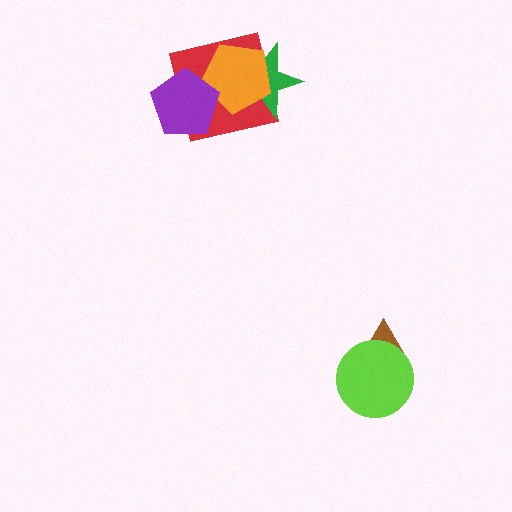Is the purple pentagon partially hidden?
No, no other shape covers it.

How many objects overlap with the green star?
2 objects overlap with the green star.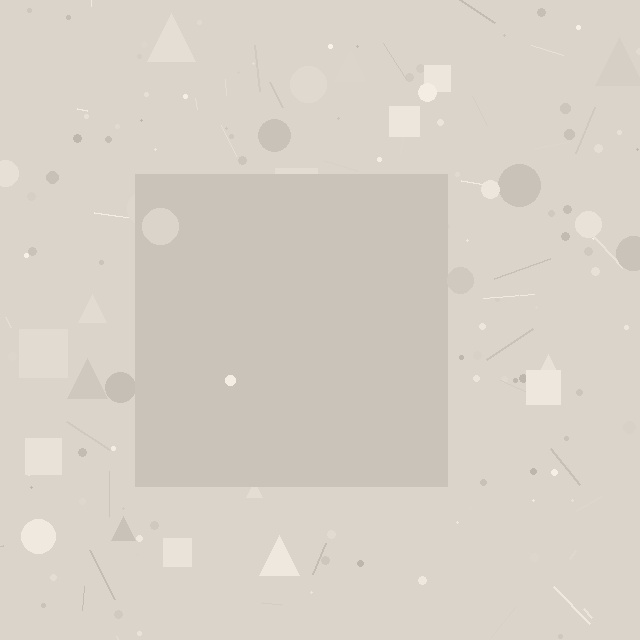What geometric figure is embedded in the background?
A square is embedded in the background.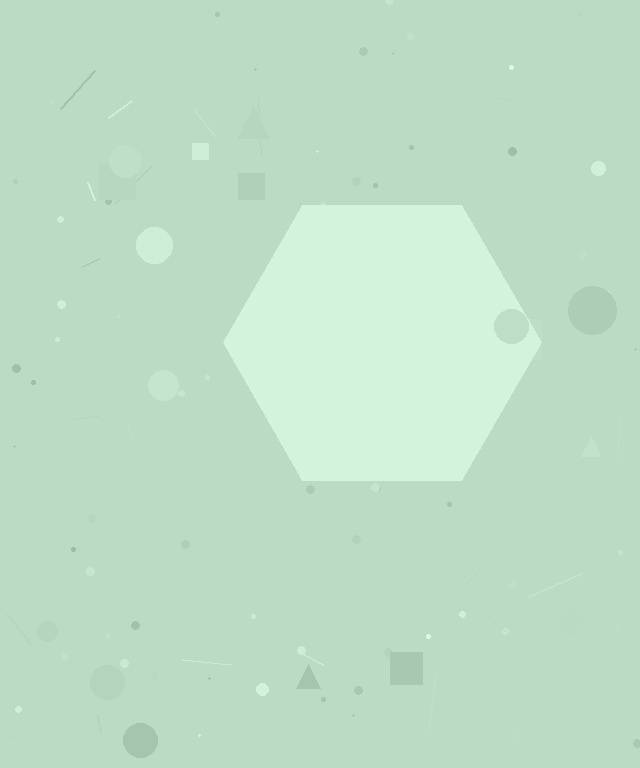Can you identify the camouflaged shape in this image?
The camouflaged shape is a hexagon.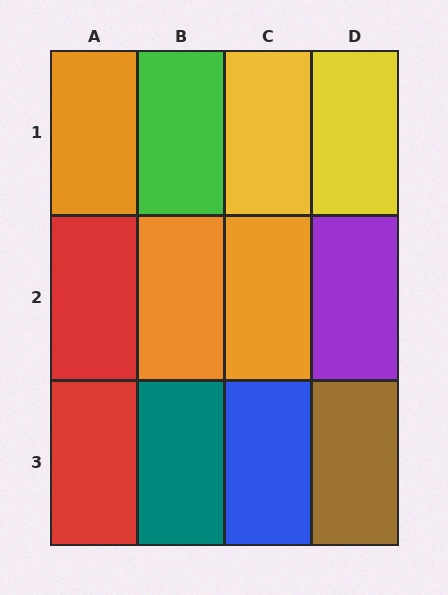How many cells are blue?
1 cell is blue.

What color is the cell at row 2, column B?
Orange.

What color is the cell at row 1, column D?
Yellow.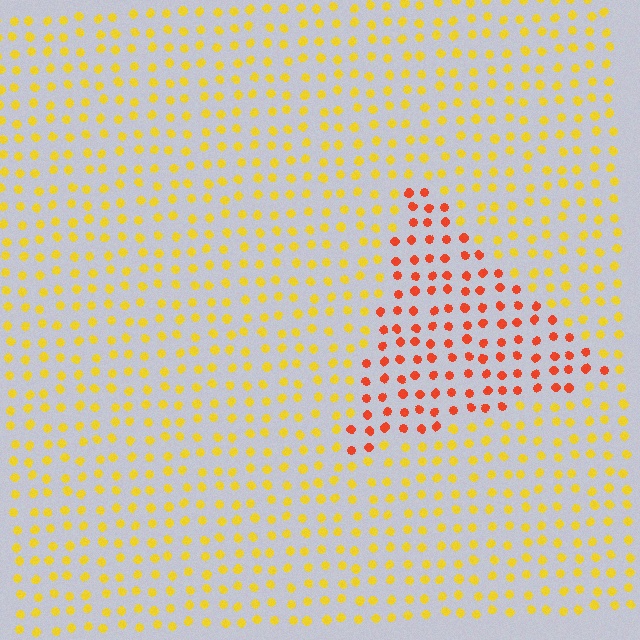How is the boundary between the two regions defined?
The boundary is defined purely by a slight shift in hue (about 43 degrees). Spacing, size, and orientation are identical on both sides.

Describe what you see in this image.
The image is filled with small yellow elements in a uniform arrangement. A triangle-shaped region is visible where the elements are tinted to a slightly different hue, forming a subtle color boundary.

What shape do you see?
I see a triangle.